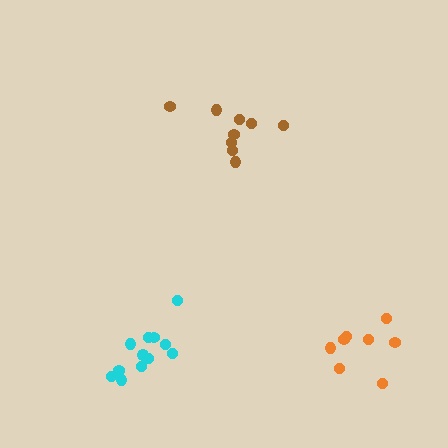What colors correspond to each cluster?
The clusters are colored: brown, cyan, orange.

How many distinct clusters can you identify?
There are 3 distinct clusters.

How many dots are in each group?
Group 1: 9 dots, Group 2: 12 dots, Group 3: 8 dots (29 total).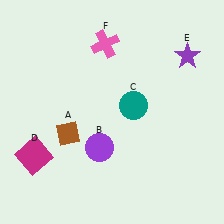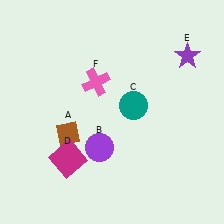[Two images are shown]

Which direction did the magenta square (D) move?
The magenta square (D) moved right.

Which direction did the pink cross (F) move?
The pink cross (F) moved down.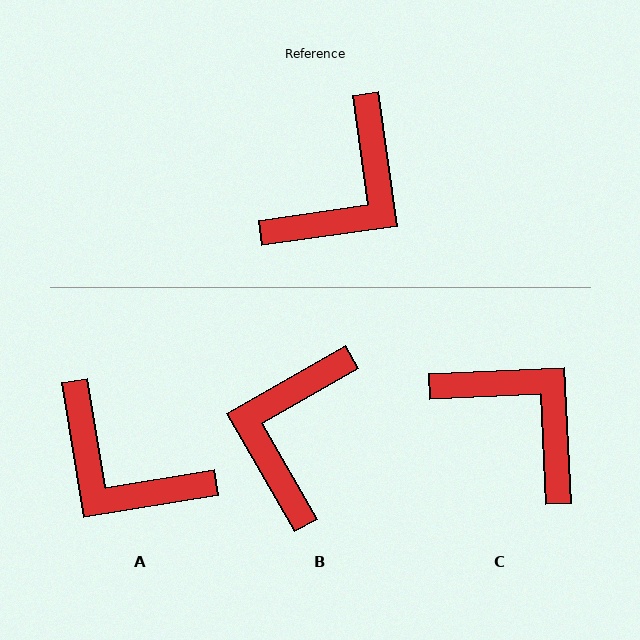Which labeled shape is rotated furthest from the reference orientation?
B, about 158 degrees away.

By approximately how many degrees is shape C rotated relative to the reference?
Approximately 85 degrees counter-clockwise.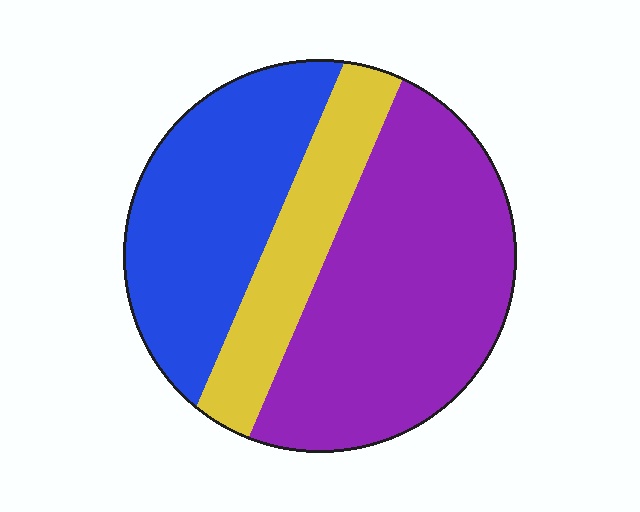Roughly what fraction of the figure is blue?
Blue takes up about one third (1/3) of the figure.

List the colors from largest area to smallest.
From largest to smallest: purple, blue, yellow.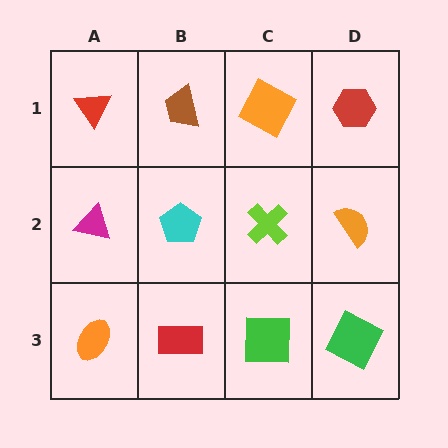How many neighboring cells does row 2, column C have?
4.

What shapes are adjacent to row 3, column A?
A magenta triangle (row 2, column A), a red rectangle (row 3, column B).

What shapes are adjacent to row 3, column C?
A lime cross (row 2, column C), a red rectangle (row 3, column B), a green square (row 3, column D).